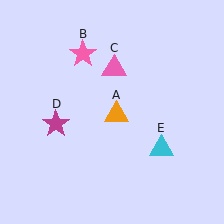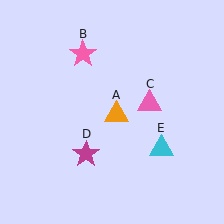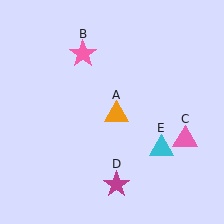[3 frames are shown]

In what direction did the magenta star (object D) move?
The magenta star (object D) moved down and to the right.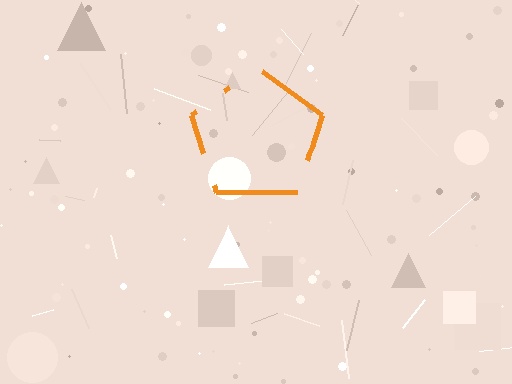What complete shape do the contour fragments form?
The contour fragments form a pentagon.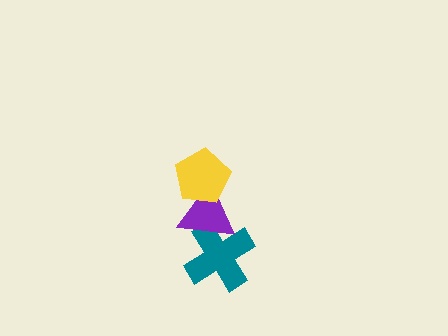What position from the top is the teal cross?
The teal cross is 3rd from the top.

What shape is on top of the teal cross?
The purple triangle is on top of the teal cross.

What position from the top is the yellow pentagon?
The yellow pentagon is 1st from the top.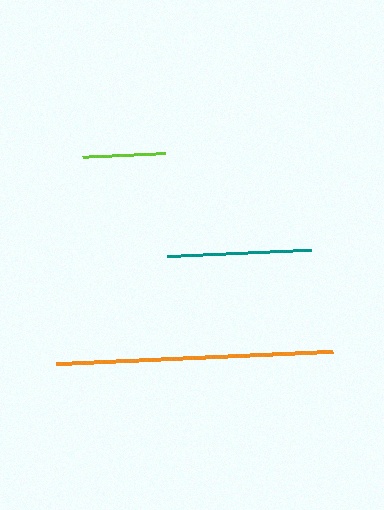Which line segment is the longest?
The orange line is the longest at approximately 276 pixels.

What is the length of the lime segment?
The lime segment is approximately 84 pixels long.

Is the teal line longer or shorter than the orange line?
The orange line is longer than the teal line.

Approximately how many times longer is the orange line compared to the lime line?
The orange line is approximately 3.3 times the length of the lime line.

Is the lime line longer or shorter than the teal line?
The teal line is longer than the lime line.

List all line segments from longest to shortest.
From longest to shortest: orange, teal, lime.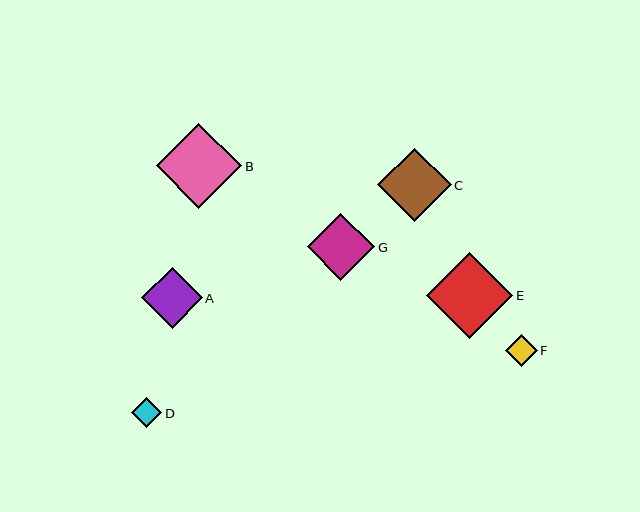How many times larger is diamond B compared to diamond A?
Diamond B is approximately 1.4 times the size of diamond A.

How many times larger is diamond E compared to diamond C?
Diamond E is approximately 1.2 times the size of diamond C.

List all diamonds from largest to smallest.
From largest to smallest: E, B, C, G, A, F, D.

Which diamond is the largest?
Diamond E is the largest with a size of approximately 86 pixels.